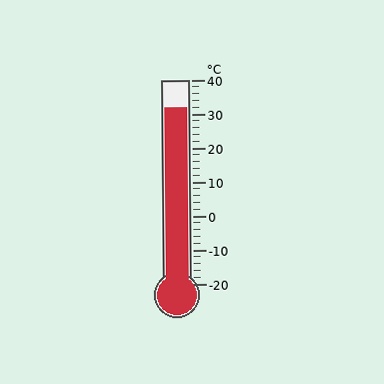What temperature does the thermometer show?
The thermometer shows approximately 32°C.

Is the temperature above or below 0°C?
The temperature is above 0°C.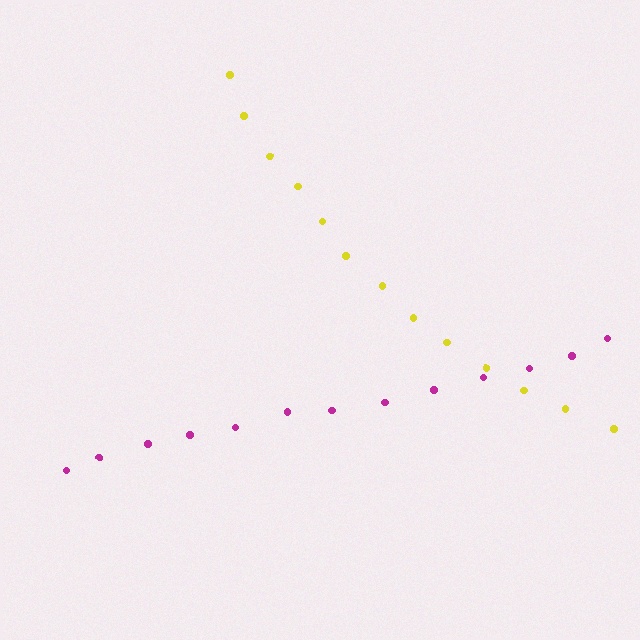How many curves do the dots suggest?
There are 2 distinct paths.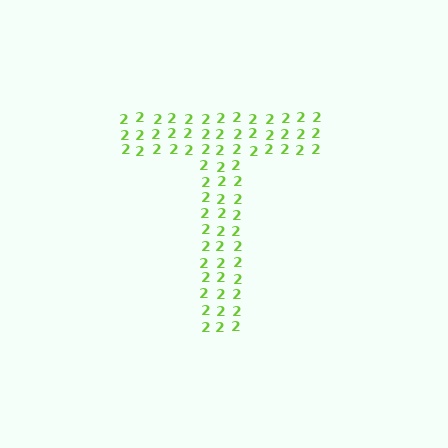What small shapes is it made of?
It is made of small digit 2's.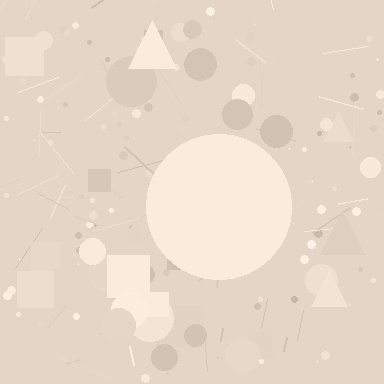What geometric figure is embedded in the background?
A circle is embedded in the background.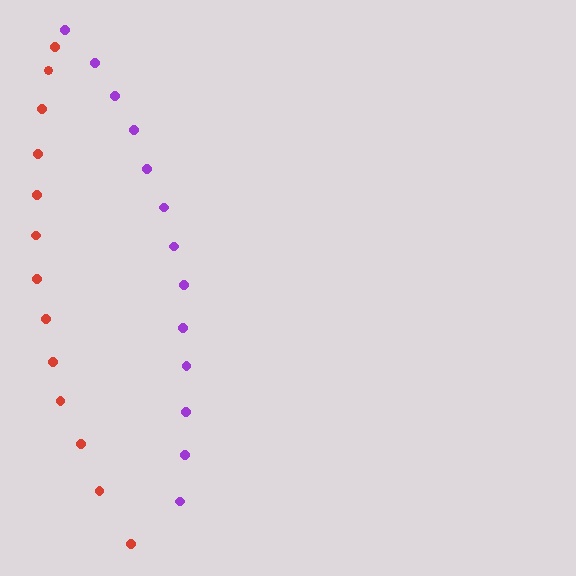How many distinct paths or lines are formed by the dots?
There are 2 distinct paths.